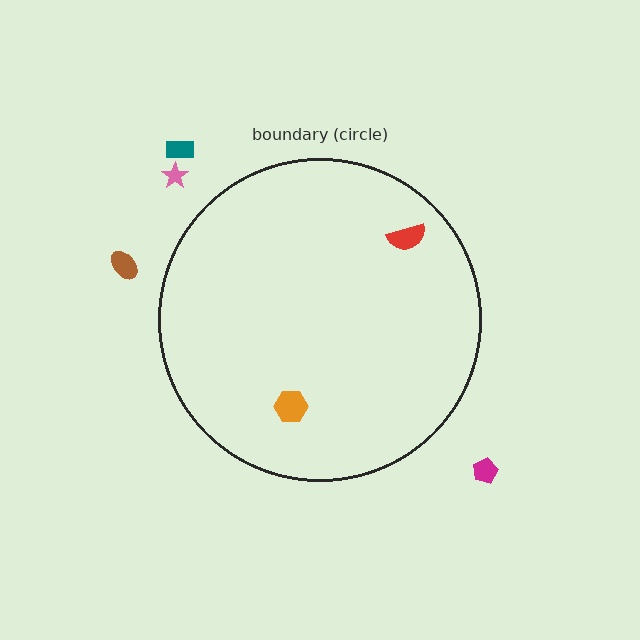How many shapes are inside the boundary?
2 inside, 4 outside.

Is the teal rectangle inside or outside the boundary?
Outside.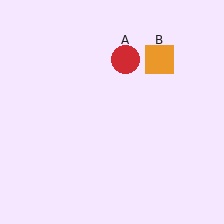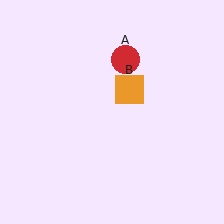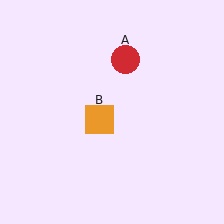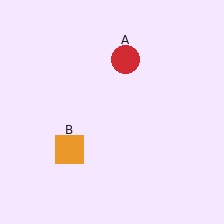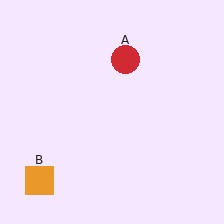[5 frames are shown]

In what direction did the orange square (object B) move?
The orange square (object B) moved down and to the left.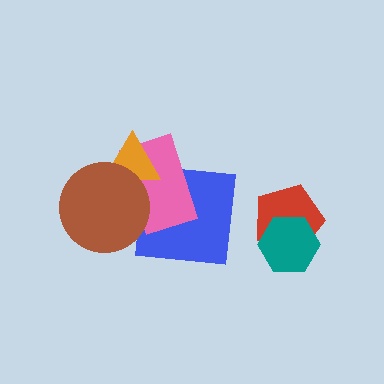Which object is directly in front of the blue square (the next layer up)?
The pink rectangle is directly in front of the blue square.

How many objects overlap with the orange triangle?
2 objects overlap with the orange triangle.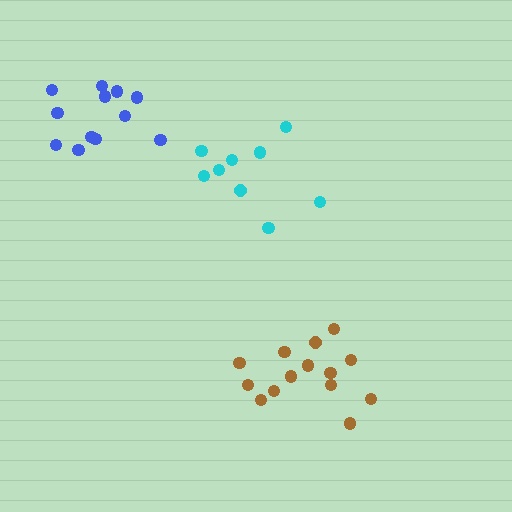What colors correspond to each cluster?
The clusters are colored: cyan, blue, brown.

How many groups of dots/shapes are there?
There are 3 groups.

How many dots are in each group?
Group 1: 9 dots, Group 2: 12 dots, Group 3: 14 dots (35 total).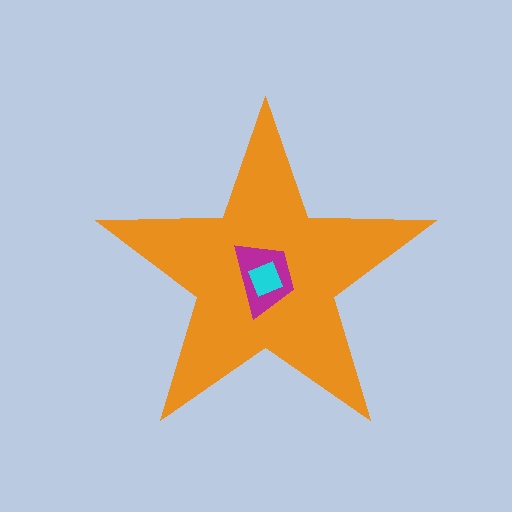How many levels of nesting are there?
3.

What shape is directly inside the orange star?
The magenta trapezoid.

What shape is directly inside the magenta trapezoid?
The cyan diamond.